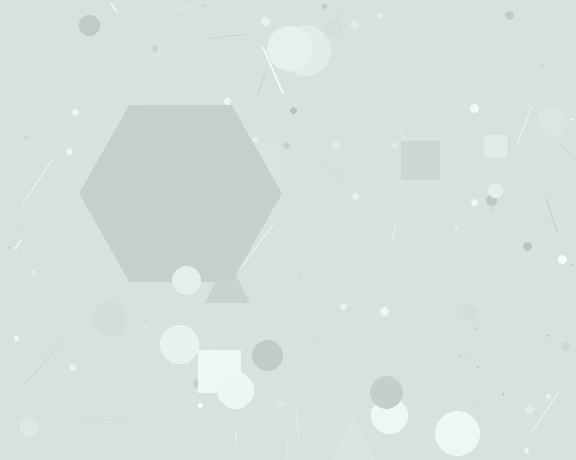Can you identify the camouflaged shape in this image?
The camouflaged shape is a hexagon.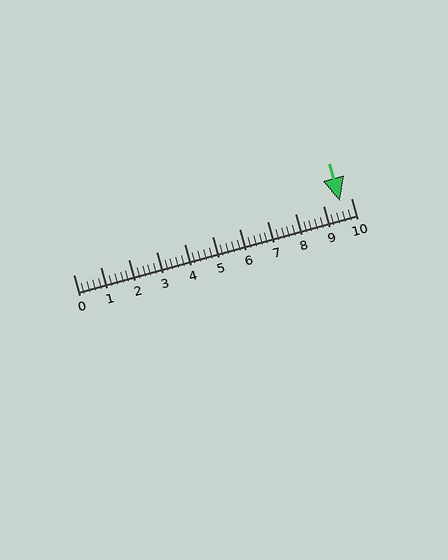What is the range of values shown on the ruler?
The ruler shows values from 0 to 10.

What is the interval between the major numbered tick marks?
The major tick marks are spaced 1 units apart.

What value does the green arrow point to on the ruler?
The green arrow points to approximately 9.6.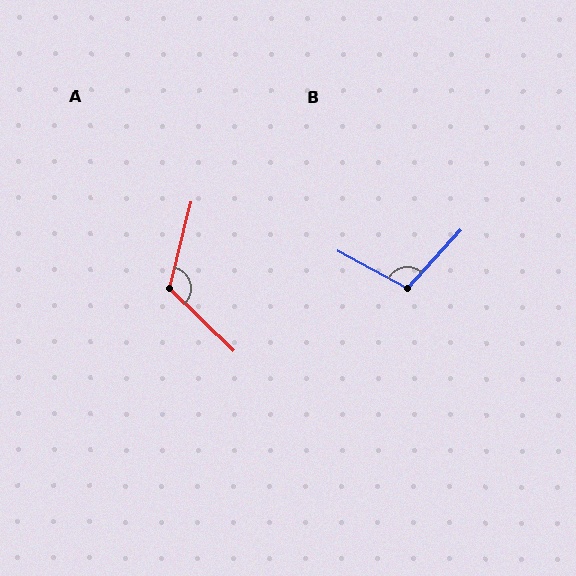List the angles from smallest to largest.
B (104°), A (120°).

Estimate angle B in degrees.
Approximately 104 degrees.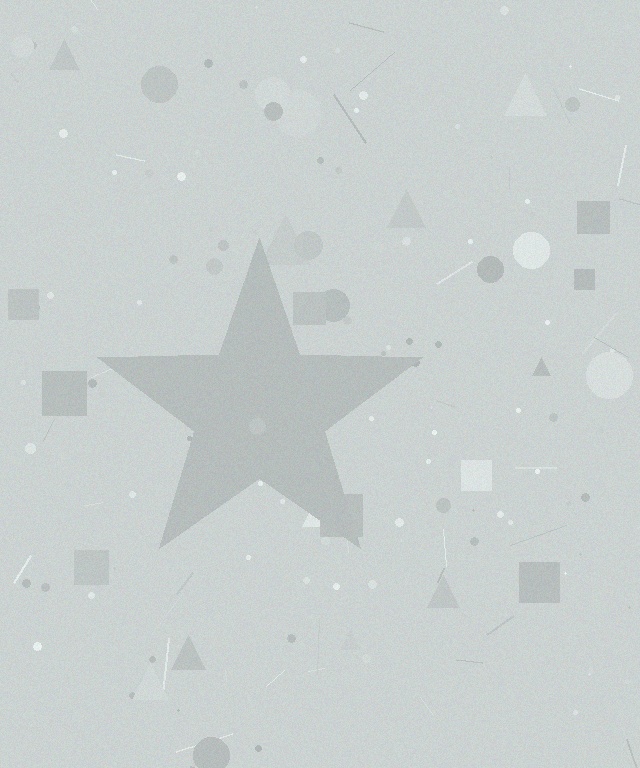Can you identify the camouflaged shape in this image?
The camouflaged shape is a star.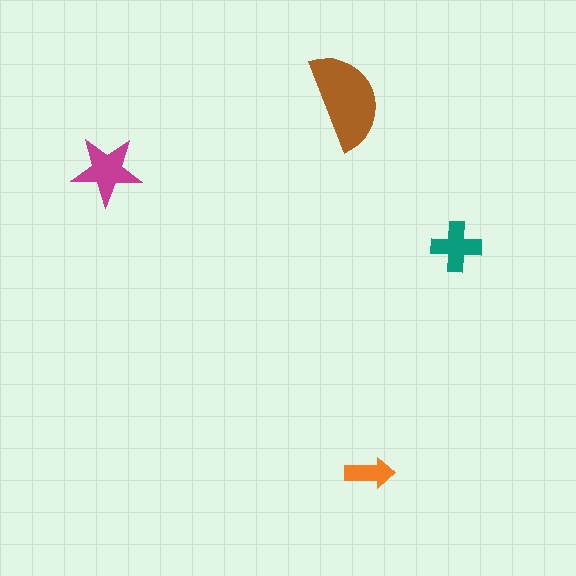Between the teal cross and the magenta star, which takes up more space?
The magenta star.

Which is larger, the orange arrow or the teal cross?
The teal cross.